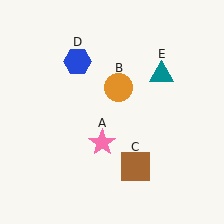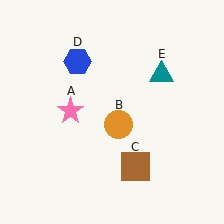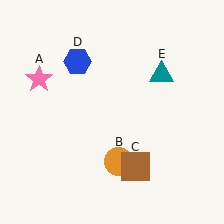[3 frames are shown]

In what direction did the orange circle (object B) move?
The orange circle (object B) moved down.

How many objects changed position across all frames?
2 objects changed position: pink star (object A), orange circle (object B).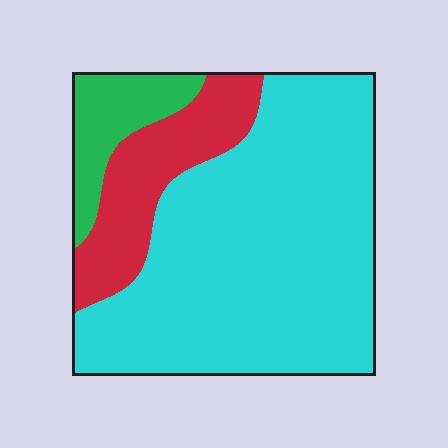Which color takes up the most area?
Cyan, at roughly 70%.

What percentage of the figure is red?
Red covers about 20% of the figure.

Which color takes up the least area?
Green, at roughly 10%.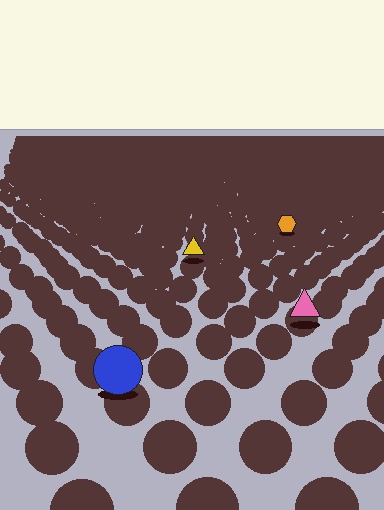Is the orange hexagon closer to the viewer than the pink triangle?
No. The pink triangle is closer — you can tell from the texture gradient: the ground texture is coarser near it.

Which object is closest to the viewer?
The blue circle is closest. The texture marks near it are larger and more spread out.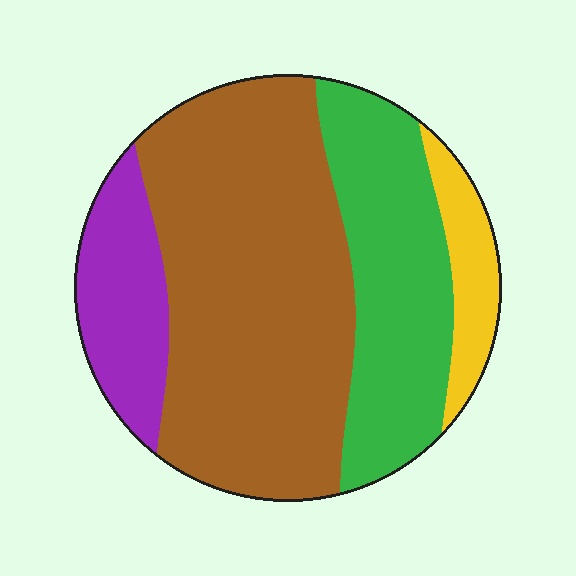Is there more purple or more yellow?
Purple.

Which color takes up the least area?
Yellow, at roughly 10%.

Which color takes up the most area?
Brown, at roughly 50%.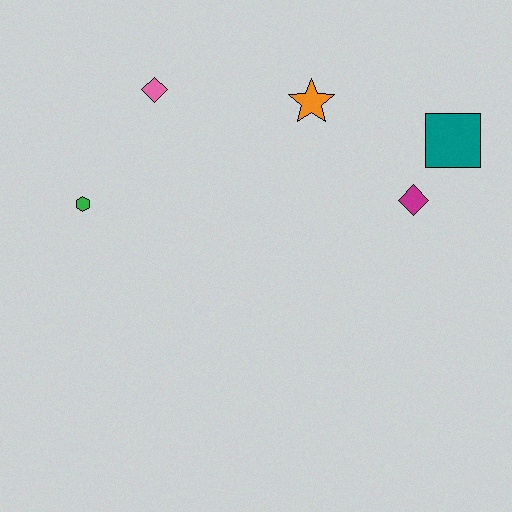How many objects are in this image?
There are 5 objects.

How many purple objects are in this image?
There are no purple objects.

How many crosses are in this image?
There are no crosses.